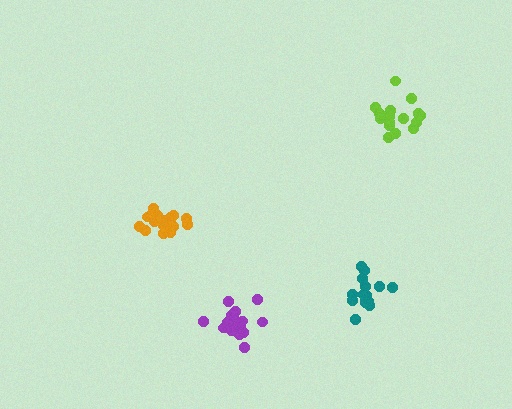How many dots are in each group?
Group 1: 15 dots, Group 2: 18 dots, Group 3: 16 dots, Group 4: 16 dots (65 total).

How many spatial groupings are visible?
There are 4 spatial groupings.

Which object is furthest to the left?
The orange cluster is leftmost.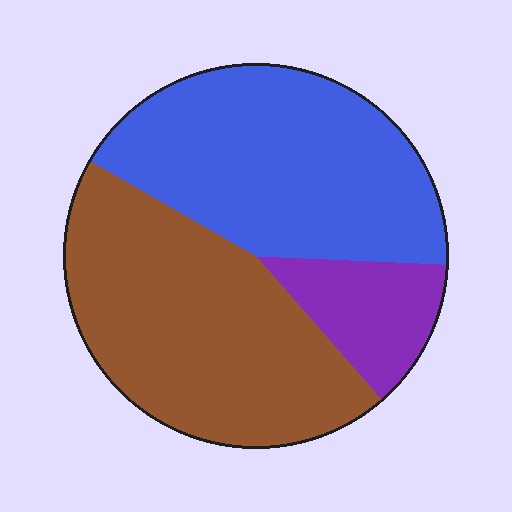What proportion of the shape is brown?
Brown covers 45% of the shape.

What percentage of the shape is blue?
Blue takes up about two fifths (2/5) of the shape.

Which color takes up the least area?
Purple, at roughly 15%.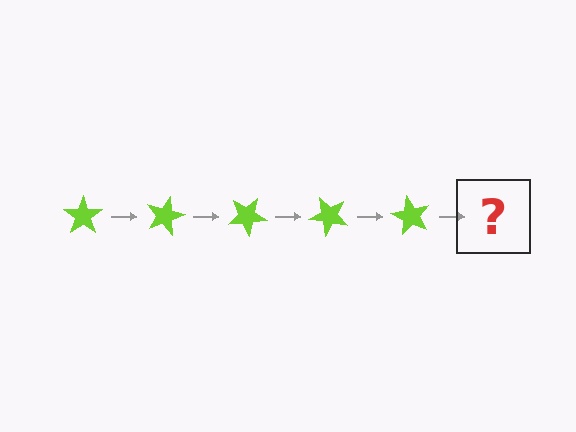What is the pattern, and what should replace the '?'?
The pattern is that the star rotates 15 degrees each step. The '?' should be a lime star rotated 75 degrees.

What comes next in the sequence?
The next element should be a lime star rotated 75 degrees.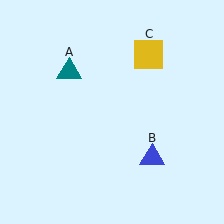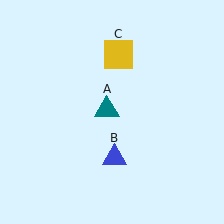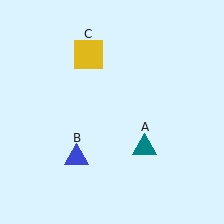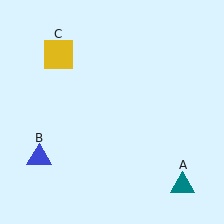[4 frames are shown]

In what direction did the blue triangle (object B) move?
The blue triangle (object B) moved left.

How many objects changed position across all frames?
3 objects changed position: teal triangle (object A), blue triangle (object B), yellow square (object C).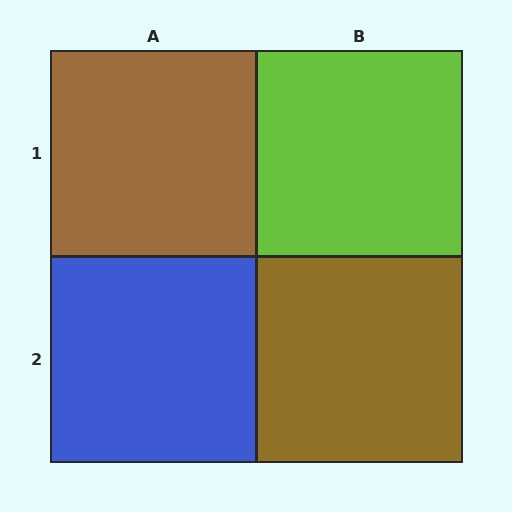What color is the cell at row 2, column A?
Blue.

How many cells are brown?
2 cells are brown.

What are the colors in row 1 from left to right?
Brown, lime.